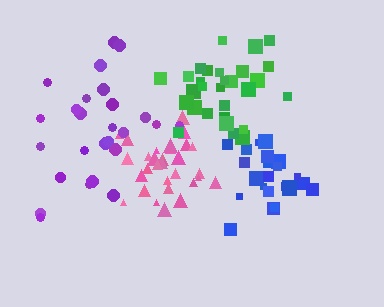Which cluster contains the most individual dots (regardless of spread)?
Pink (31).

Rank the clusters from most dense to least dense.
pink, green, blue, purple.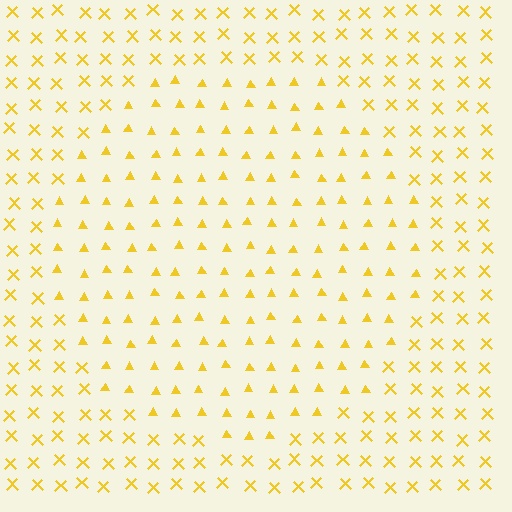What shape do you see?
I see a circle.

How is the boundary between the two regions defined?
The boundary is defined by a change in element shape: triangles inside vs. X marks outside. All elements share the same color and spacing.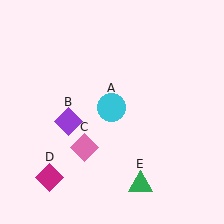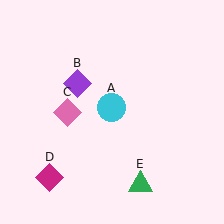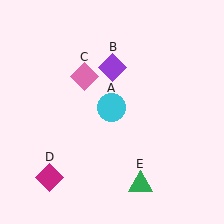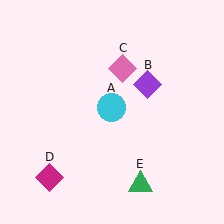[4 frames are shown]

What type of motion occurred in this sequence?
The purple diamond (object B), pink diamond (object C) rotated clockwise around the center of the scene.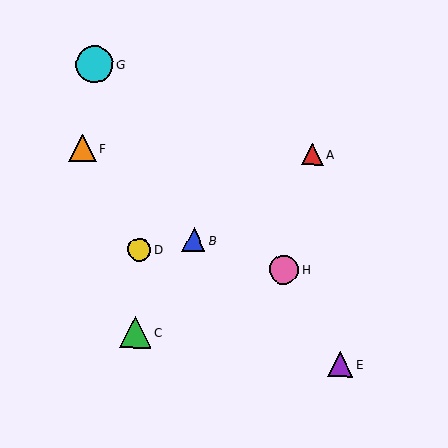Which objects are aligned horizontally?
Objects A, F are aligned horizontally.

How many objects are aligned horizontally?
2 objects (A, F) are aligned horizontally.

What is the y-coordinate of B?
Object B is at y≈240.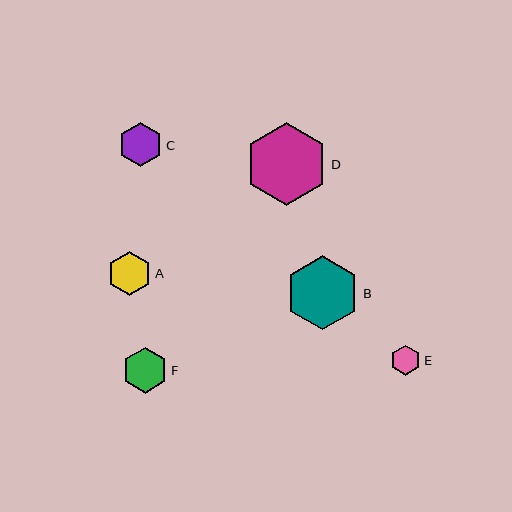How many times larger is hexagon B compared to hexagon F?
Hexagon B is approximately 1.6 times the size of hexagon F.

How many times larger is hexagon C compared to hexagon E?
Hexagon C is approximately 1.5 times the size of hexagon E.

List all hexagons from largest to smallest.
From largest to smallest: D, B, F, A, C, E.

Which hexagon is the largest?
Hexagon D is the largest with a size of approximately 83 pixels.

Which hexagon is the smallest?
Hexagon E is the smallest with a size of approximately 30 pixels.